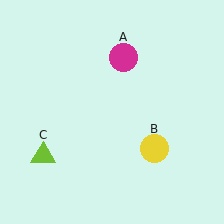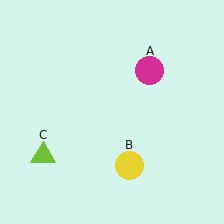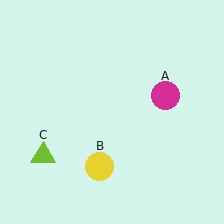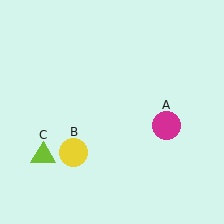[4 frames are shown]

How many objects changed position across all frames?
2 objects changed position: magenta circle (object A), yellow circle (object B).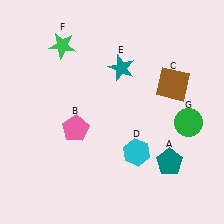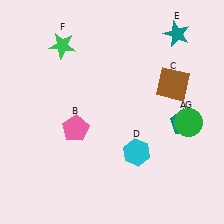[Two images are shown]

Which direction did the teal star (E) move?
The teal star (E) moved right.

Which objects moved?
The objects that moved are: the teal pentagon (A), the teal star (E).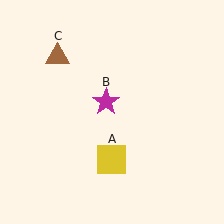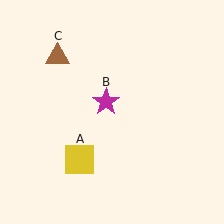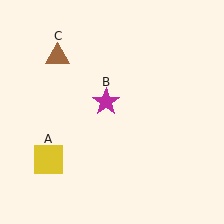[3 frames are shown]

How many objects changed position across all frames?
1 object changed position: yellow square (object A).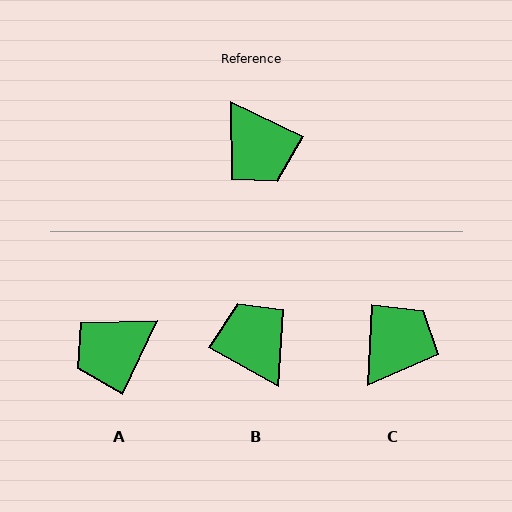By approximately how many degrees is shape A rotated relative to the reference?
Approximately 90 degrees clockwise.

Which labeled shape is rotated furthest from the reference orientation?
B, about 176 degrees away.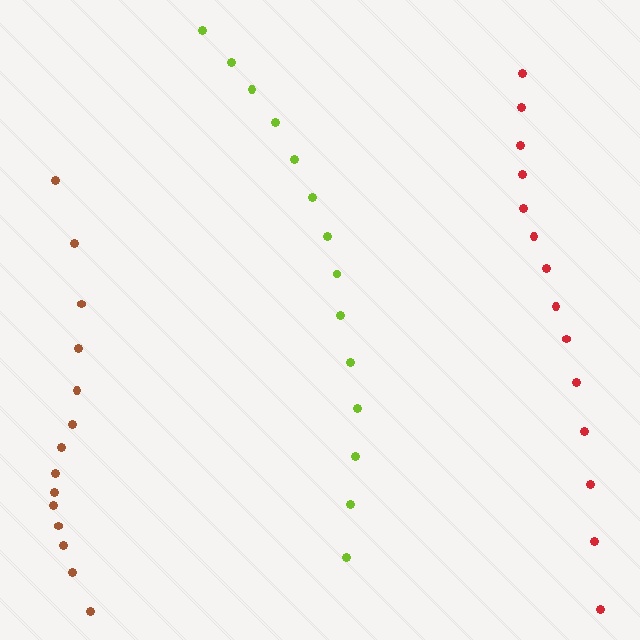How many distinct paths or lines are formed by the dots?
There are 3 distinct paths.